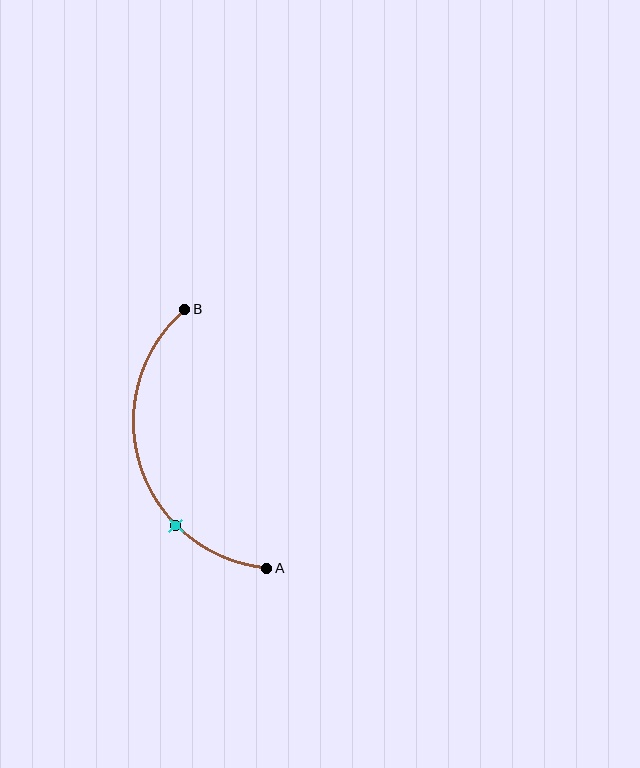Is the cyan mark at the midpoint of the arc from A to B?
No. The cyan mark lies on the arc but is closer to endpoint A. The arc midpoint would be at the point on the curve equidistant along the arc from both A and B.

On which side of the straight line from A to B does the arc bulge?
The arc bulges to the left of the straight line connecting A and B.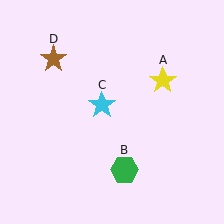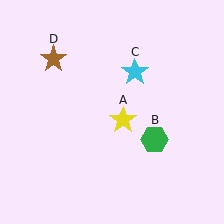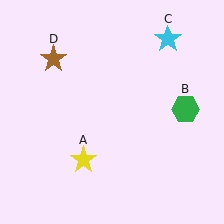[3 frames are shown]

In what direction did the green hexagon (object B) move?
The green hexagon (object B) moved up and to the right.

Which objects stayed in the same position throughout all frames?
Brown star (object D) remained stationary.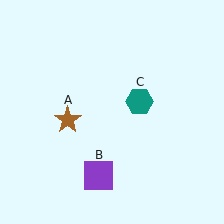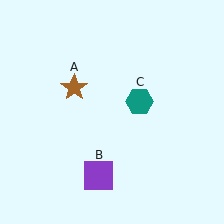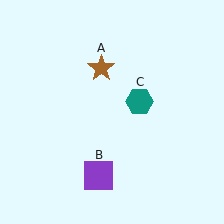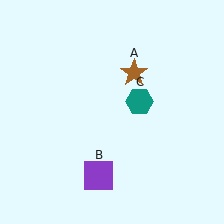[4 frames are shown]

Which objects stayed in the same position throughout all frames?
Purple square (object B) and teal hexagon (object C) remained stationary.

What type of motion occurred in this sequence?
The brown star (object A) rotated clockwise around the center of the scene.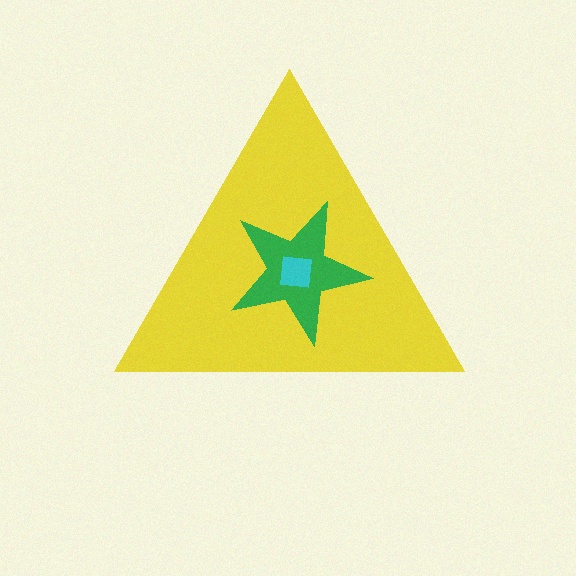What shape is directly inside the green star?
The cyan square.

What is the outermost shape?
The yellow triangle.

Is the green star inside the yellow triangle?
Yes.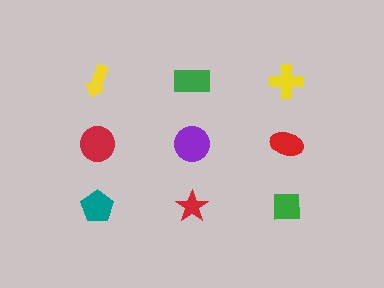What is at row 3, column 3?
A green square.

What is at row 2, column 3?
A red ellipse.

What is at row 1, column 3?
A yellow cross.